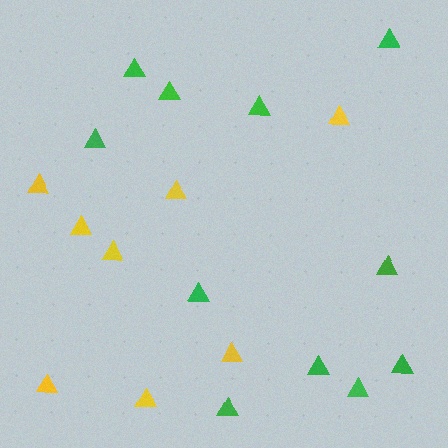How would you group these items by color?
There are 2 groups: one group of green triangles (11) and one group of yellow triangles (8).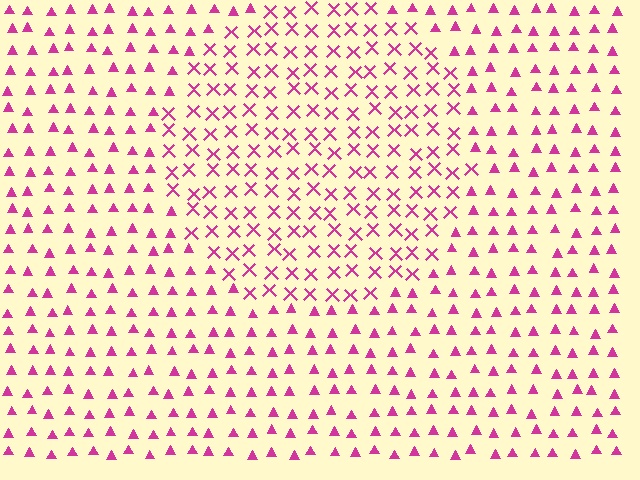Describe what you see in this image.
The image is filled with small magenta elements arranged in a uniform grid. A circle-shaped region contains X marks, while the surrounding area contains triangles. The boundary is defined purely by the change in element shape.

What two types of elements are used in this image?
The image uses X marks inside the circle region and triangles outside it.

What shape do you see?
I see a circle.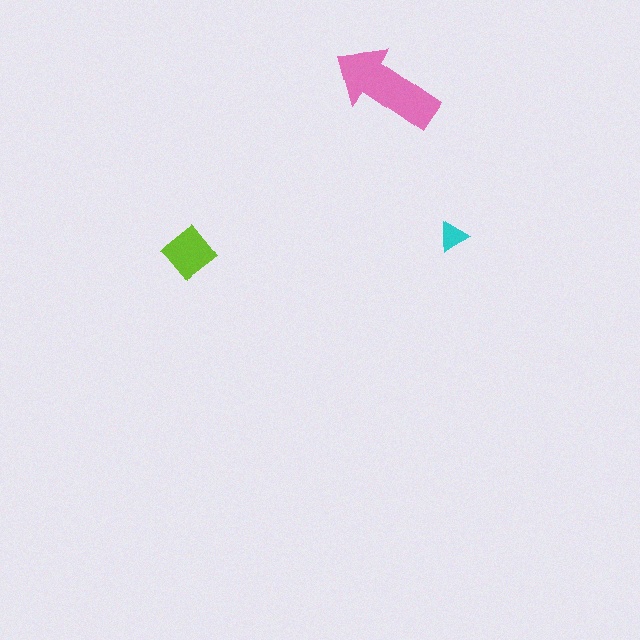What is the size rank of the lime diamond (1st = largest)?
2nd.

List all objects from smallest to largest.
The cyan triangle, the lime diamond, the pink arrow.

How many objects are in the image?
There are 3 objects in the image.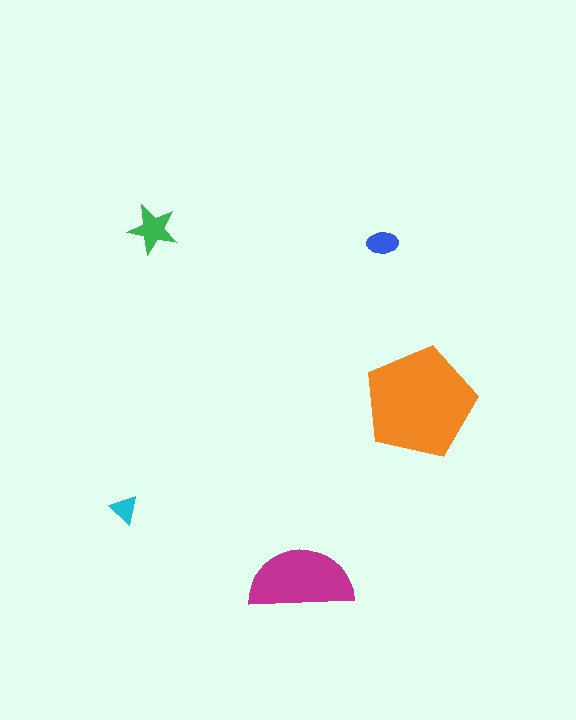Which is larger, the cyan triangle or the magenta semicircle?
The magenta semicircle.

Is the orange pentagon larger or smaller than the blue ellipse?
Larger.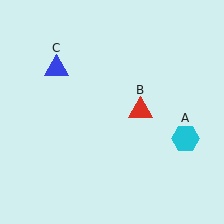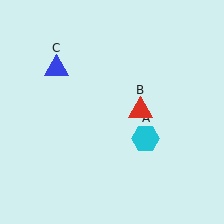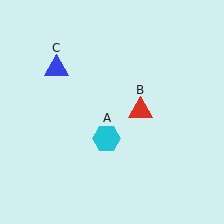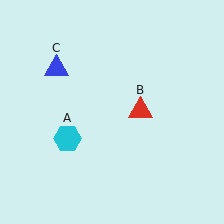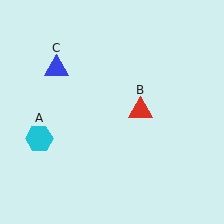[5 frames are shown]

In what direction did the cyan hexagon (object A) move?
The cyan hexagon (object A) moved left.